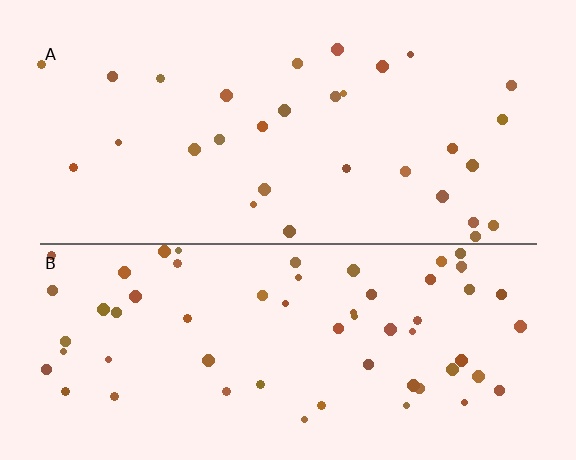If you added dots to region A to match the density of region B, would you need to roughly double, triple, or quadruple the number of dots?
Approximately double.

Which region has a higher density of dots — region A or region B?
B (the bottom).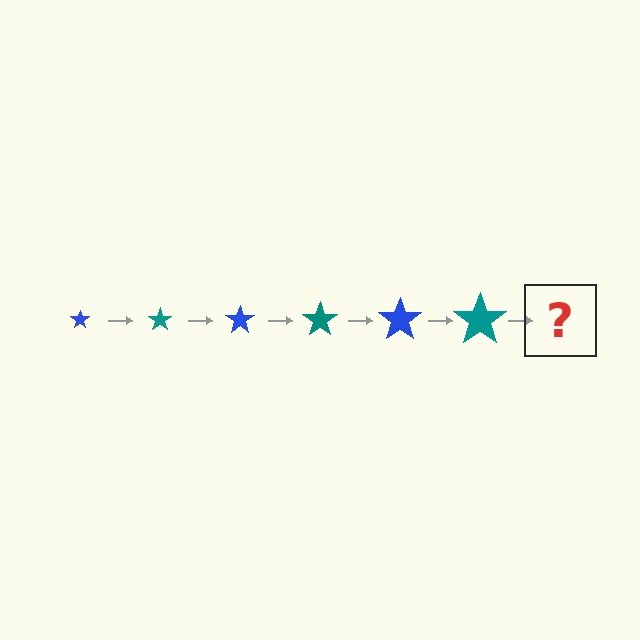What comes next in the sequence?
The next element should be a blue star, larger than the previous one.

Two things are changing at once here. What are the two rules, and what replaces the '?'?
The two rules are that the star grows larger each step and the color cycles through blue and teal. The '?' should be a blue star, larger than the previous one.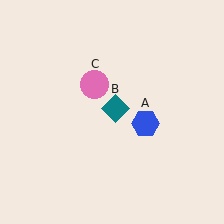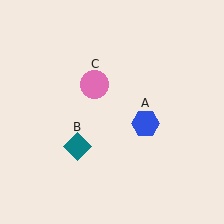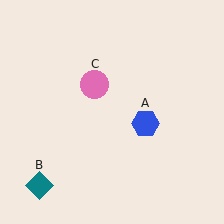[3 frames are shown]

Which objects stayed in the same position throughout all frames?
Blue hexagon (object A) and pink circle (object C) remained stationary.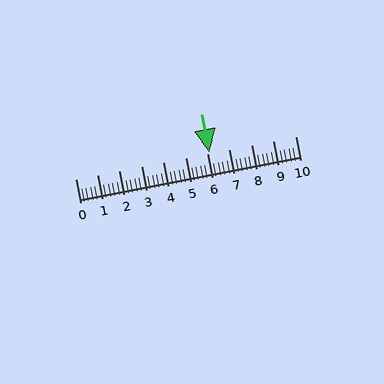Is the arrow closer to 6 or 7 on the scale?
The arrow is closer to 6.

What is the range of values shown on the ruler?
The ruler shows values from 0 to 10.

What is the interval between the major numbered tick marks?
The major tick marks are spaced 1 units apart.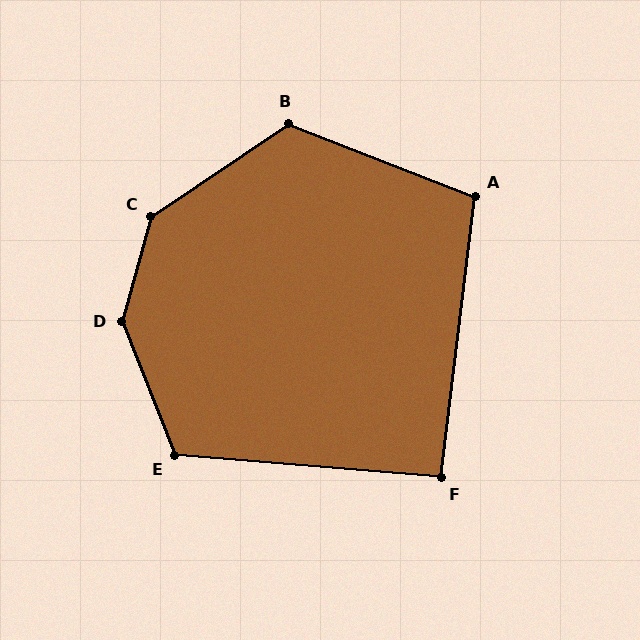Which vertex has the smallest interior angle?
F, at approximately 92 degrees.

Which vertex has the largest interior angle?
D, at approximately 143 degrees.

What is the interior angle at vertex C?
Approximately 139 degrees (obtuse).